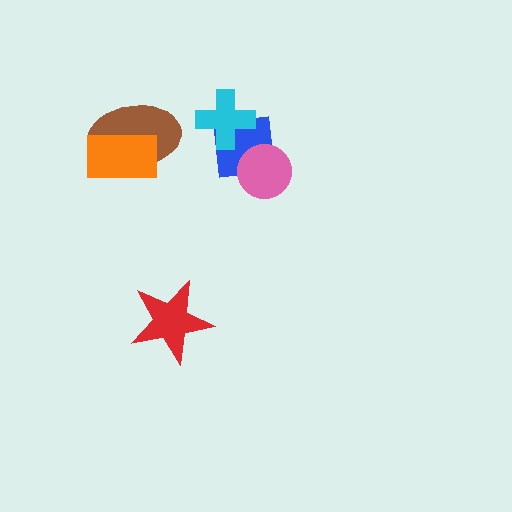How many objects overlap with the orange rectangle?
1 object overlaps with the orange rectangle.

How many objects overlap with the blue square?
2 objects overlap with the blue square.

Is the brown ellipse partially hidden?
Yes, it is partially covered by another shape.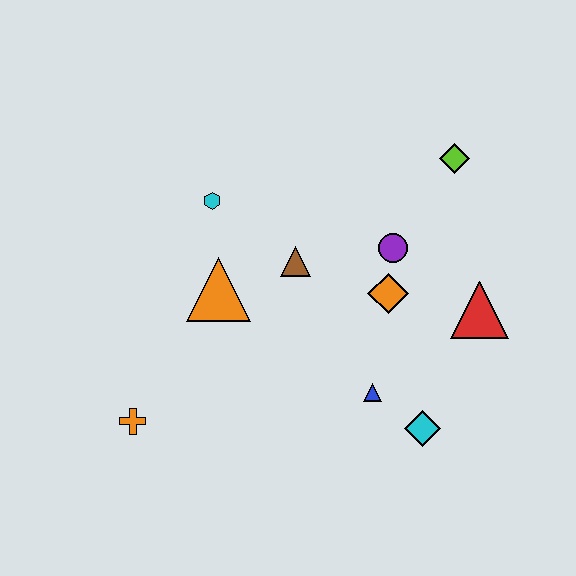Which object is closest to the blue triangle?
The cyan diamond is closest to the blue triangle.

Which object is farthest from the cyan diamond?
The cyan hexagon is farthest from the cyan diamond.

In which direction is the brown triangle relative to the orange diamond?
The brown triangle is to the left of the orange diamond.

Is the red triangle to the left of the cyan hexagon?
No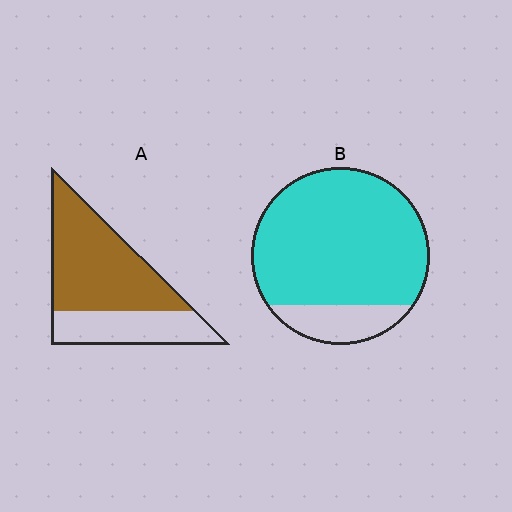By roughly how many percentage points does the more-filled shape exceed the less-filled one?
By roughly 20 percentage points (B over A).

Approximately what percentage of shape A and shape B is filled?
A is approximately 65% and B is approximately 85%.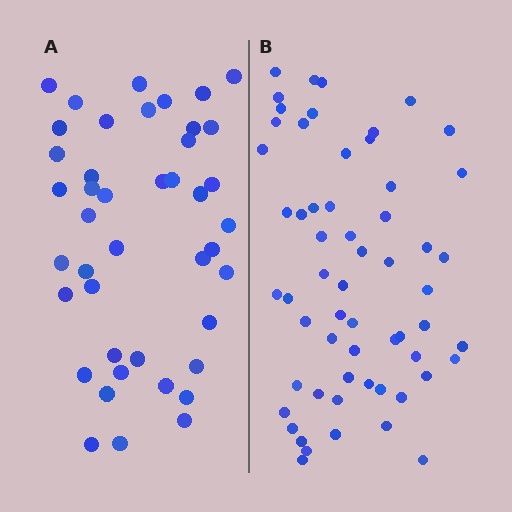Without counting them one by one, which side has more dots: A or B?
Region B (the right region) has more dots.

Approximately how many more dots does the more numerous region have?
Region B has approximately 15 more dots than region A.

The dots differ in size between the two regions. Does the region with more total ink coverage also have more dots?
No. Region A has more total ink coverage because its dots are larger, but region B actually contains more individual dots. Total area can be misleading — the number of items is what matters here.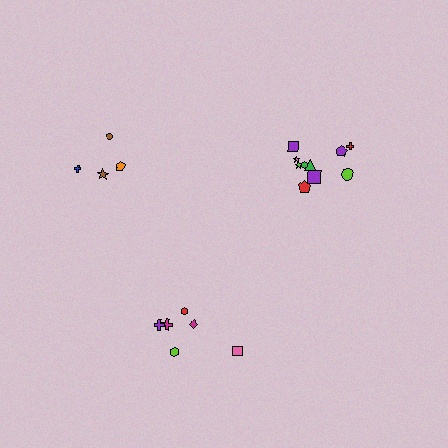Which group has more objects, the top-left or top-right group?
The top-right group.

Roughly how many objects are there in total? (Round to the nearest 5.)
Roughly 20 objects in total.